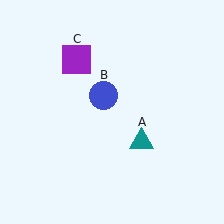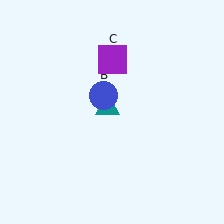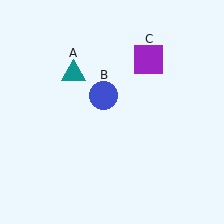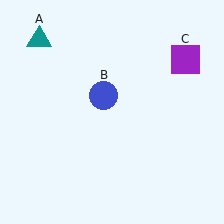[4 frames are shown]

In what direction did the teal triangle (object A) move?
The teal triangle (object A) moved up and to the left.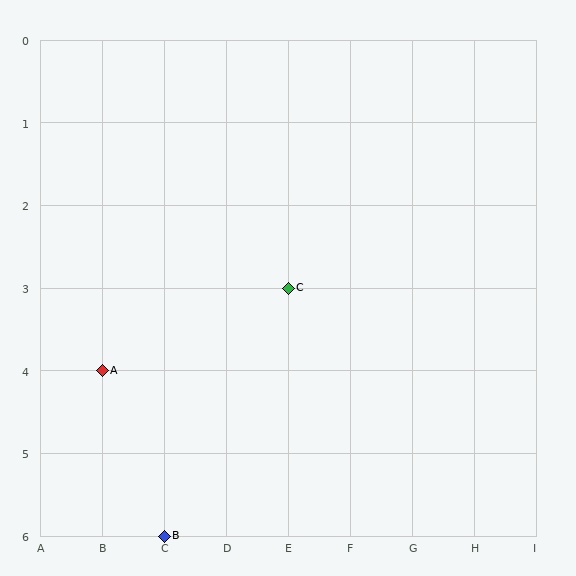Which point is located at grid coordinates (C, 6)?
Point B is at (C, 6).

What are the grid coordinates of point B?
Point B is at grid coordinates (C, 6).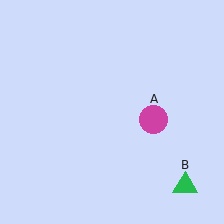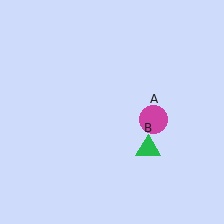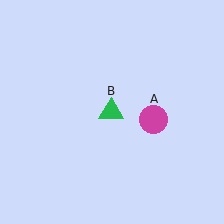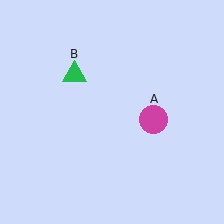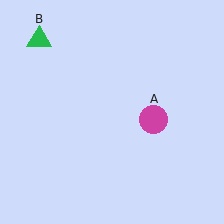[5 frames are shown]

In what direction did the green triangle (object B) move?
The green triangle (object B) moved up and to the left.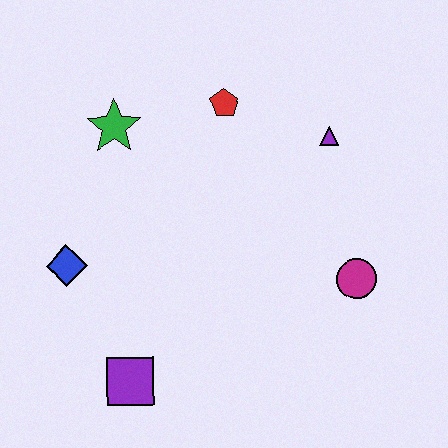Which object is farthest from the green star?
The magenta circle is farthest from the green star.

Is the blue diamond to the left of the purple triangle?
Yes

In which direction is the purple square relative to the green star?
The purple square is below the green star.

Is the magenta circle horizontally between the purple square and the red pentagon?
No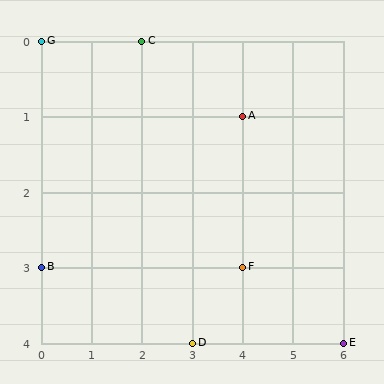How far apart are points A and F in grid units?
Points A and F are 2 rows apart.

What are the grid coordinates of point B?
Point B is at grid coordinates (0, 3).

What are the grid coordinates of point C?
Point C is at grid coordinates (2, 0).